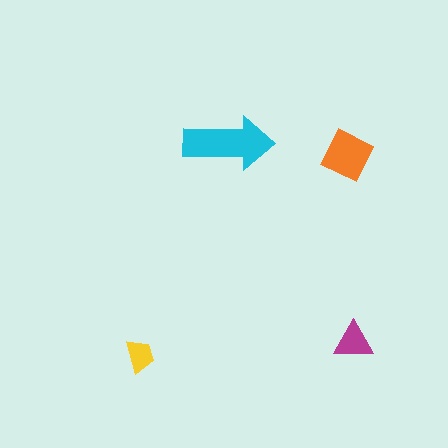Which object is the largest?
The cyan arrow.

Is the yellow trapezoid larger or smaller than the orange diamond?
Smaller.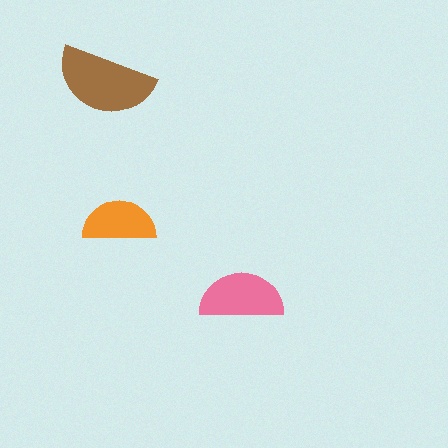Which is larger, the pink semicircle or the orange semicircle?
The pink one.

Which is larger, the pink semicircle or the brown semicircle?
The brown one.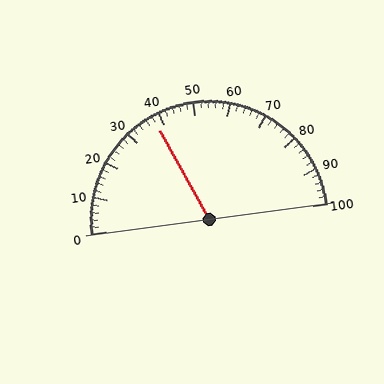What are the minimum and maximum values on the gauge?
The gauge ranges from 0 to 100.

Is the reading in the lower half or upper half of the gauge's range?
The reading is in the lower half of the range (0 to 100).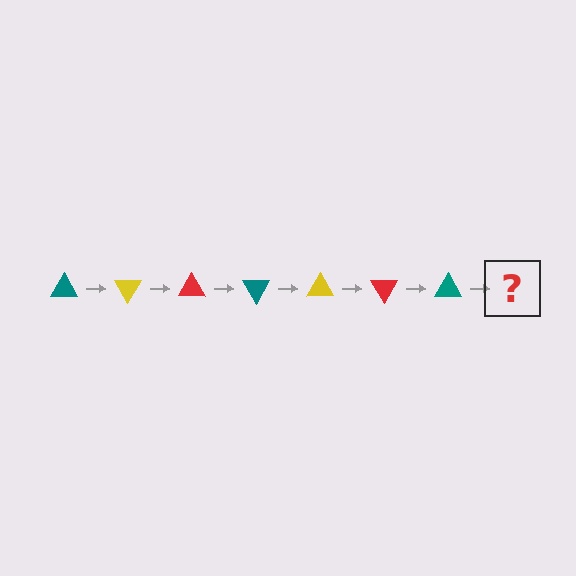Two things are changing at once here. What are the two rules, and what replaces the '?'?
The two rules are that it rotates 60 degrees each step and the color cycles through teal, yellow, and red. The '?' should be a yellow triangle, rotated 420 degrees from the start.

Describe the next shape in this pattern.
It should be a yellow triangle, rotated 420 degrees from the start.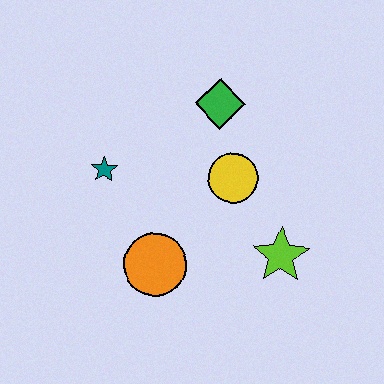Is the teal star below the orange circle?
No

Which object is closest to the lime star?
The yellow circle is closest to the lime star.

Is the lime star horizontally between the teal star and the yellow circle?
No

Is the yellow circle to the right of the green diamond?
Yes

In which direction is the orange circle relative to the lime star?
The orange circle is to the left of the lime star.